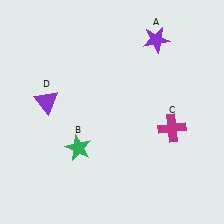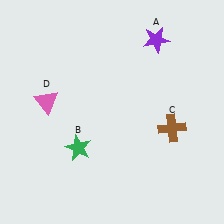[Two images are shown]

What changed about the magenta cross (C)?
In Image 1, C is magenta. In Image 2, it changed to brown.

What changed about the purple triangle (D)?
In Image 1, D is purple. In Image 2, it changed to pink.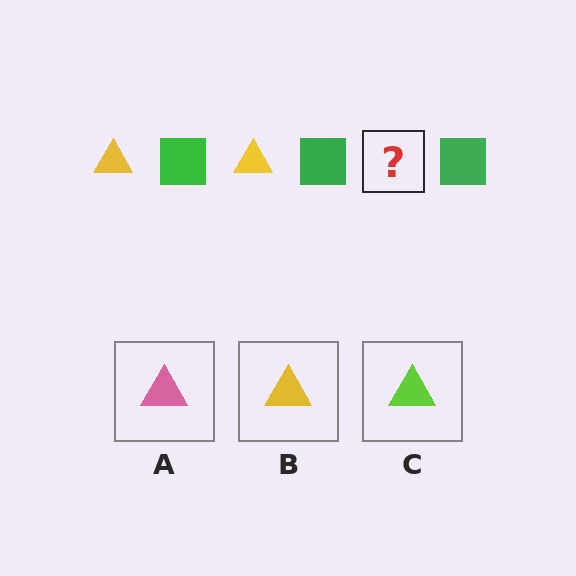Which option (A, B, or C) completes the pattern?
B.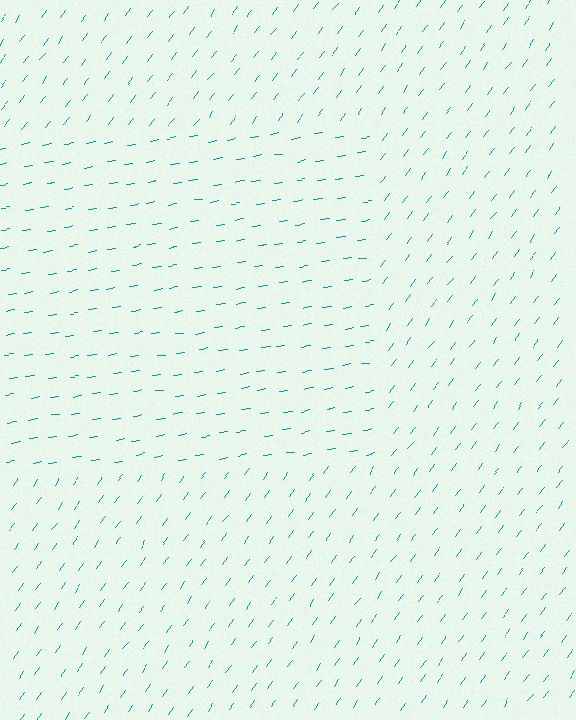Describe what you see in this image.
The image is filled with small teal line segments. A rectangle region in the image has lines oriented differently from the surrounding lines, creating a visible texture boundary.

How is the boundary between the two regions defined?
The boundary is defined purely by a change in line orientation (approximately 45 degrees difference). All lines are the same color and thickness.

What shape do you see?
I see a rectangle.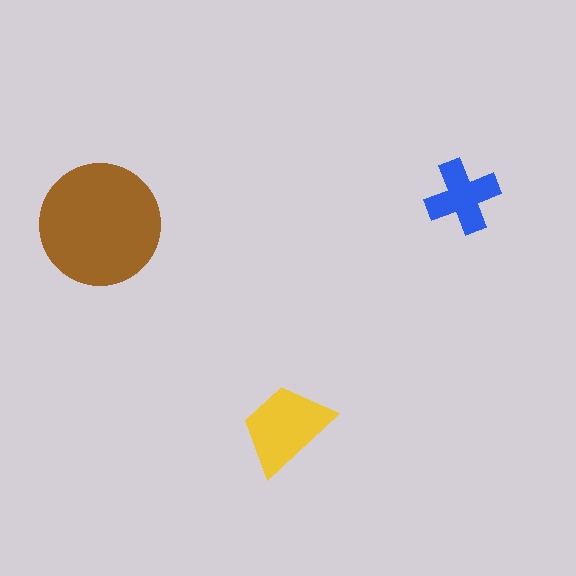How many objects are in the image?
There are 3 objects in the image.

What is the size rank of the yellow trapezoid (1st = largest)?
2nd.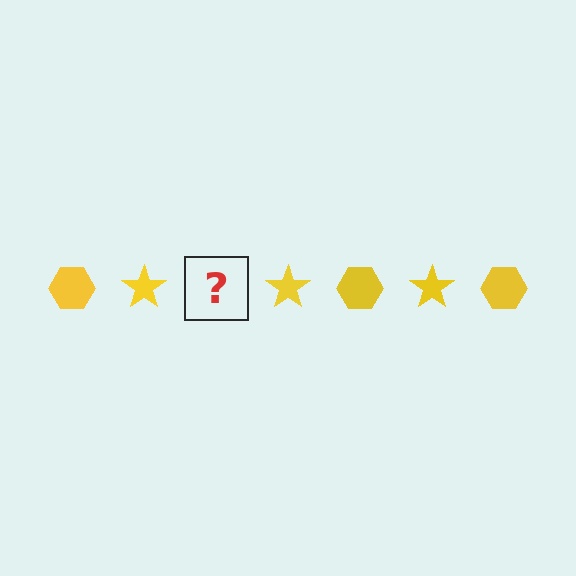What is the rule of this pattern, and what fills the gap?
The rule is that the pattern cycles through hexagon, star shapes in yellow. The gap should be filled with a yellow hexagon.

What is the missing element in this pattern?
The missing element is a yellow hexagon.